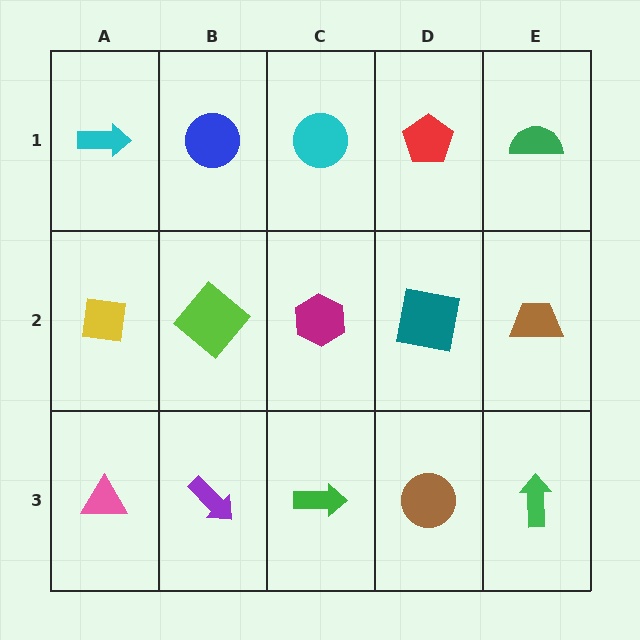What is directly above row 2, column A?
A cyan arrow.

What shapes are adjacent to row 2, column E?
A green semicircle (row 1, column E), a green arrow (row 3, column E), a teal square (row 2, column D).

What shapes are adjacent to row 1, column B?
A lime diamond (row 2, column B), a cyan arrow (row 1, column A), a cyan circle (row 1, column C).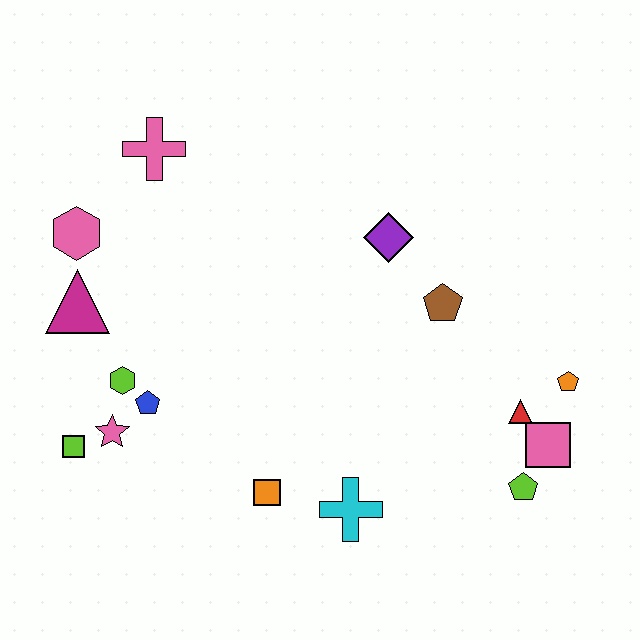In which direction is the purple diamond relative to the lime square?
The purple diamond is to the right of the lime square.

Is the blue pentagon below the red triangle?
No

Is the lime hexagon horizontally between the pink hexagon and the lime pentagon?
Yes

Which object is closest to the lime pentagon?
The pink square is closest to the lime pentagon.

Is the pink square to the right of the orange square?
Yes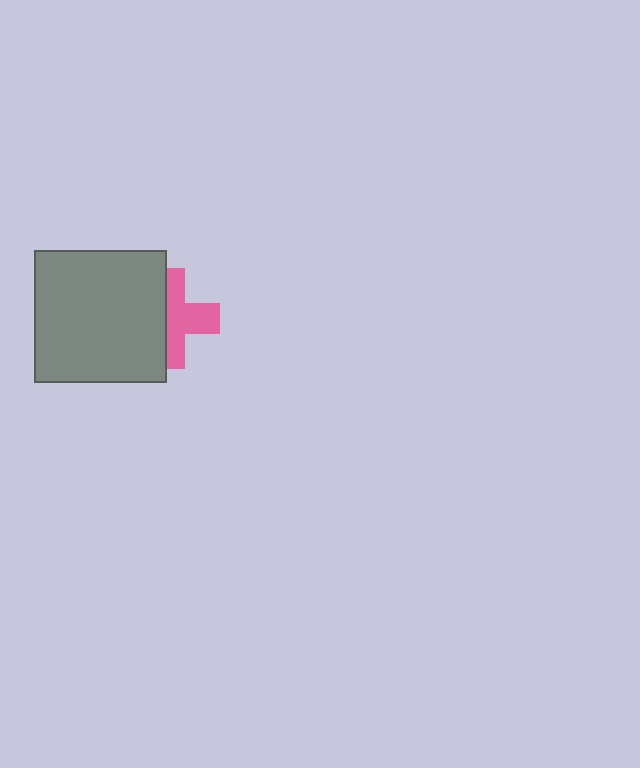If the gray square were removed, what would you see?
You would see the complete pink cross.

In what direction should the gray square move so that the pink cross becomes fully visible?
The gray square should move left. That is the shortest direction to clear the overlap and leave the pink cross fully visible.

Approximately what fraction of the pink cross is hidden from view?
Roughly 47% of the pink cross is hidden behind the gray square.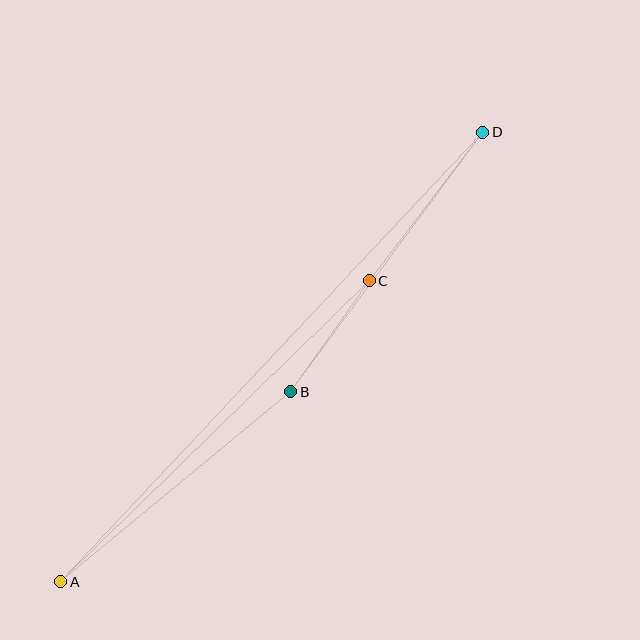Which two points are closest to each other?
Points B and C are closest to each other.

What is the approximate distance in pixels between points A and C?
The distance between A and C is approximately 431 pixels.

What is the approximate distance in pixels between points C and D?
The distance between C and D is approximately 187 pixels.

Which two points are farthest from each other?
Points A and D are farthest from each other.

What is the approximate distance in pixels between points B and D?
The distance between B and D is approximately 323 pixels.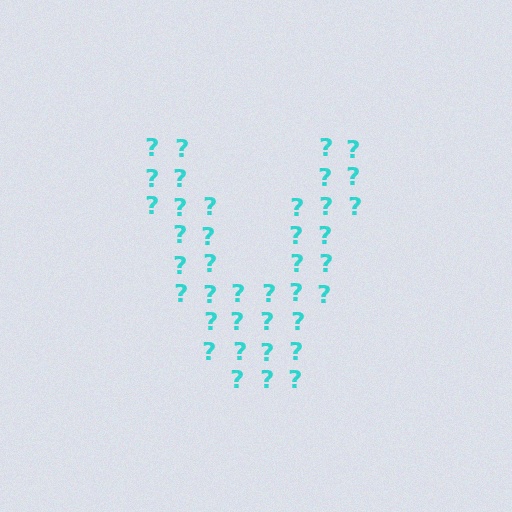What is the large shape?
The large shape is the letter V.